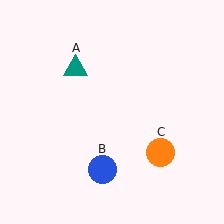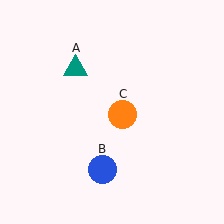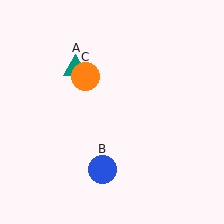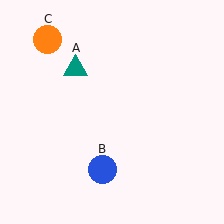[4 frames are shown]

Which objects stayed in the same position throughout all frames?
Teal triangle (object A) and blue circle (object B) remained stationary.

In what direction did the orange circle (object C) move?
The orange circle (object C) moved up and to the left.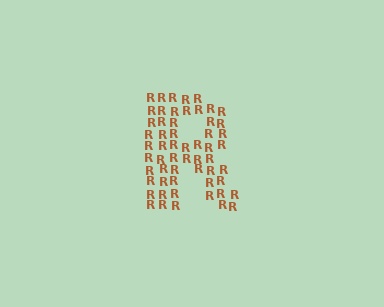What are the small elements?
The small elements are letter R's.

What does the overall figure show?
The overall figure shows the letter R.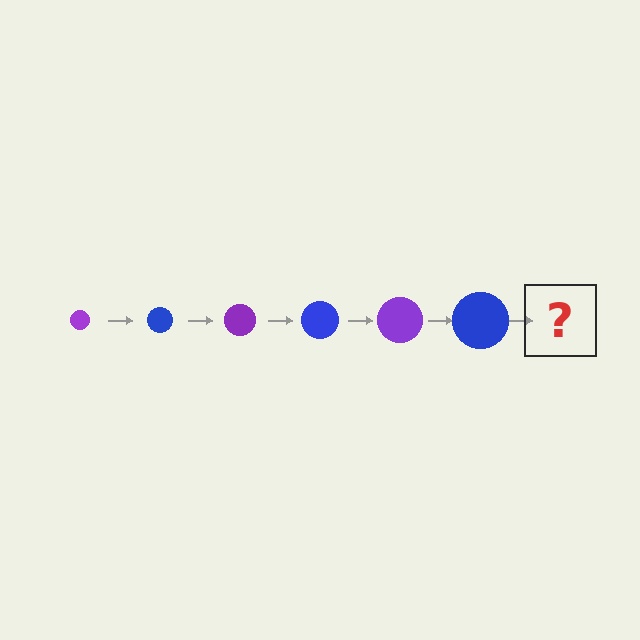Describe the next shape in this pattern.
It should be a purple circle, larger than the previous one.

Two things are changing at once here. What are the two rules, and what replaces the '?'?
The two rules are that the circle grows larger each step and the color cycles through purple and blue. The '?' should be a purple circle, larger than the previous one.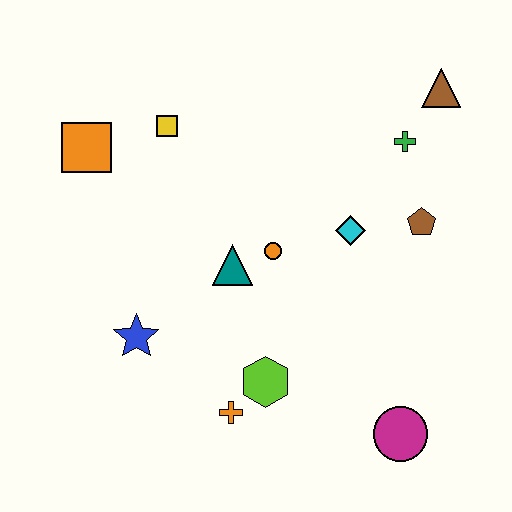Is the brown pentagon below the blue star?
No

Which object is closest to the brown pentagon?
The cyan diamond is closest to the brown pentagon.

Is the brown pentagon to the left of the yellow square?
No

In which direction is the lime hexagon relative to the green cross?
The lime hexagon is below the green cross.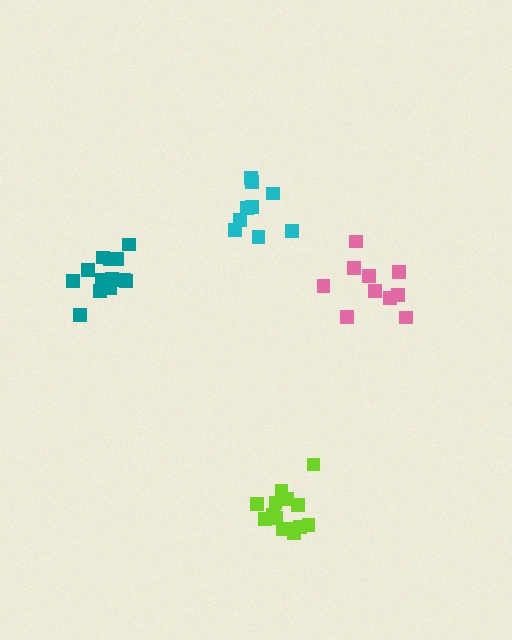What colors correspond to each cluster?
The clusters are colored: pink, teal, cyan, lime.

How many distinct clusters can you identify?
There are 4 distinct clusters.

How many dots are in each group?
Group 1: 10 dots, Group 2: 15 dots, Group 3: 9 dots, Group 4: 14 dots (48 total).